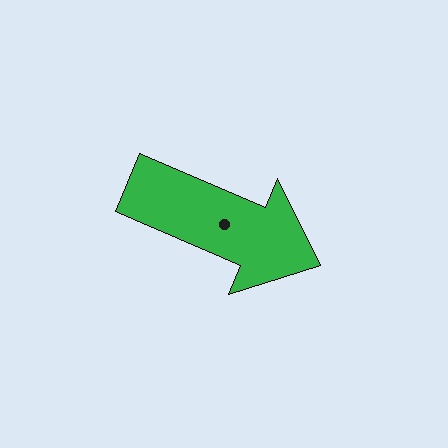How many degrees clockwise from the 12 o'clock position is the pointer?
Approximately 113 degrees.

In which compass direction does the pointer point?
Southeast.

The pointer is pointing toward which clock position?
Roughly 4 o'clock.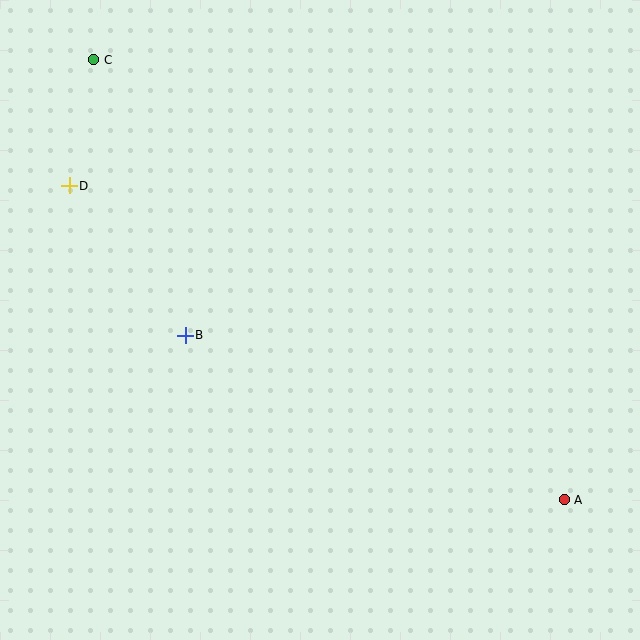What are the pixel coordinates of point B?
Point B is at (185, 335).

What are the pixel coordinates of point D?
Point D is at (69, 186).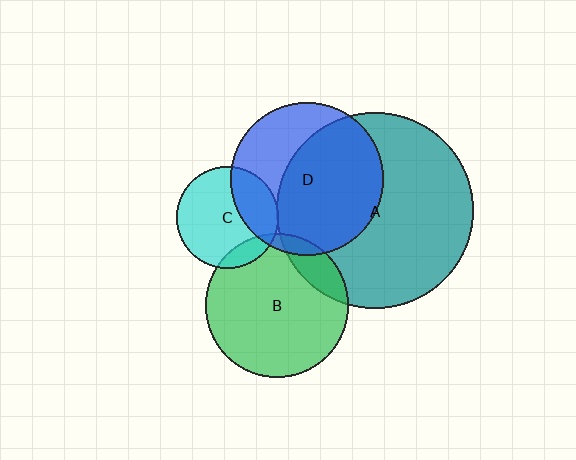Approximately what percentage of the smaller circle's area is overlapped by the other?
Approximately 30%.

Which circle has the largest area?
Circle A (teal).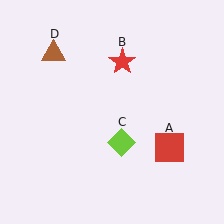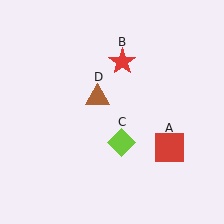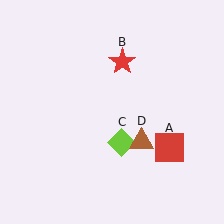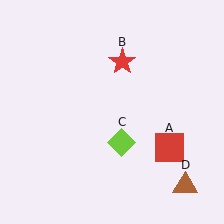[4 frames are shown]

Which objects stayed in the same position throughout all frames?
Red square (object A) and red star (object B) and lime diamond (object C) remained stationary.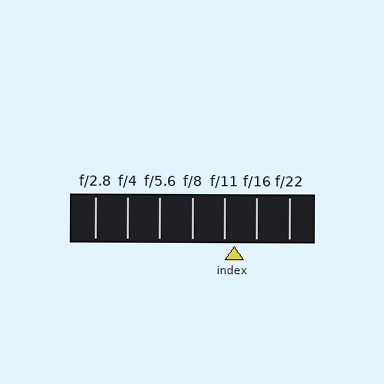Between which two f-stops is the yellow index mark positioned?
The index mark is between f/11 and f/16.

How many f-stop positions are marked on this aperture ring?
There are 7 f-stop positions marked.